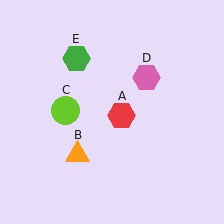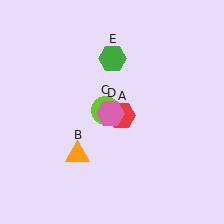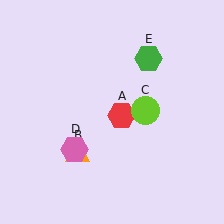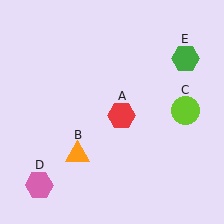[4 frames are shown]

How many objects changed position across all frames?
3 objects changed position: lime circle (object C), pink hexagon (object D), green hexagon (object E).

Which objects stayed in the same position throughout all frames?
Red hexagon (object A) and orange triangle (object B) remained stationary.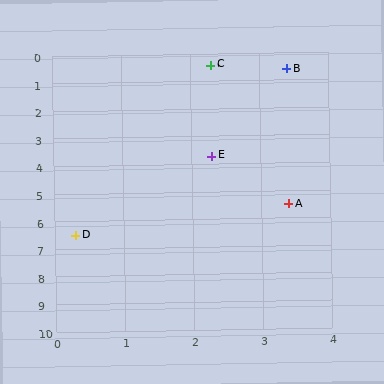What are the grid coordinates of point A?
Point A is at approximately (3.4, 5.5).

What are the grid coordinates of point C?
Point C is at approximately (2.3, 0.4).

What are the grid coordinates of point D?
Point D is at approximately (0.3, 6.5).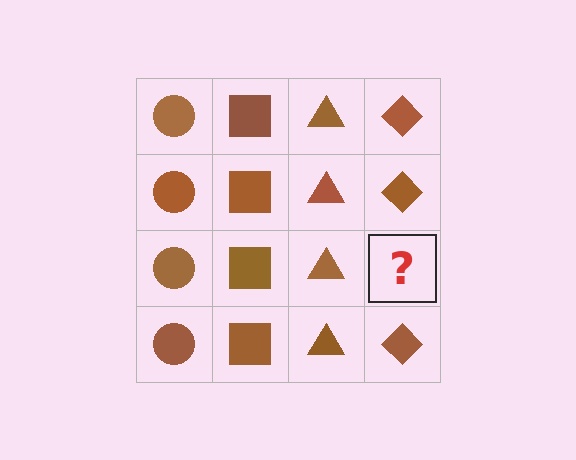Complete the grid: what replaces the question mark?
The question mark should be replaced with a brown diamond.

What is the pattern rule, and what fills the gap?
The rule is that each column has a consistent shape. The gap should be filled with a brown diamond.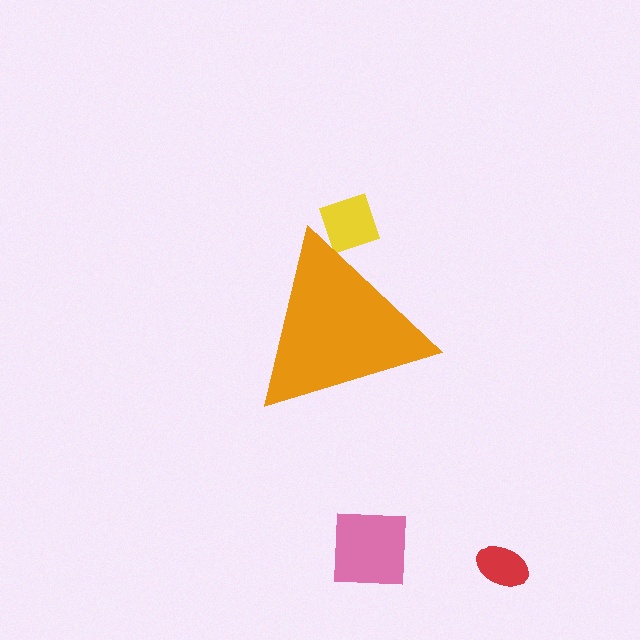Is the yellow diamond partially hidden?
Yes, the yellow diamond is partially hidden behind the orange triangle.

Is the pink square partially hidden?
No, the pink square is fully visible.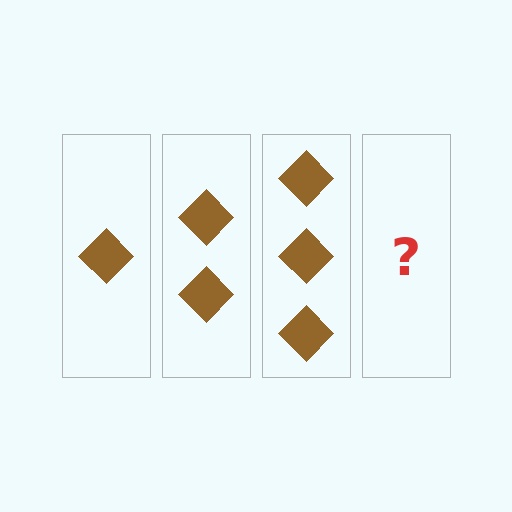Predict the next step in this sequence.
The next step is 4 diamonds.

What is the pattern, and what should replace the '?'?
The pattern is that each step adds one more diamond. The '?' should be 4 diamonds.